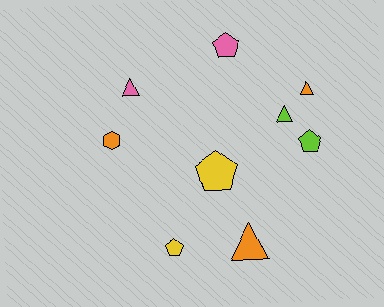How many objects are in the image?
There are 9 objects.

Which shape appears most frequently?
Triangle, with 4 objects.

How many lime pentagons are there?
There is 1 lime pentagon.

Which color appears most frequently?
Orange, with 3 objects.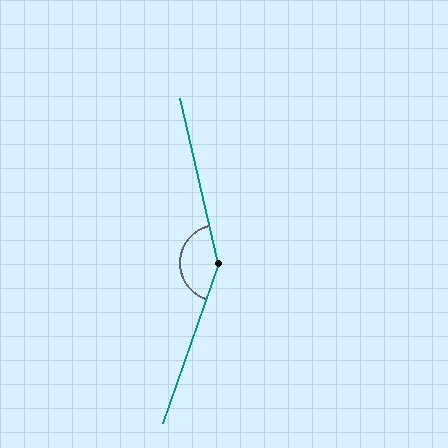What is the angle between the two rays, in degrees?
Approximately 148 degrees.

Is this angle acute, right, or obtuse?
It is obtuse.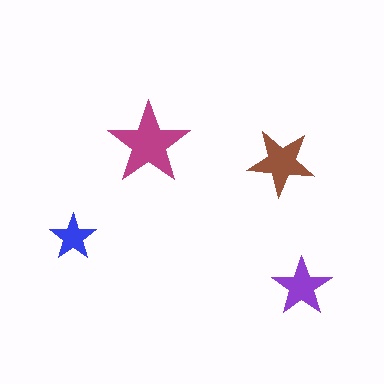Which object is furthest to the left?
The blue star is leftmost.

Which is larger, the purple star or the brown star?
The brown one.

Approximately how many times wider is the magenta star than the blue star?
About 2 times wider.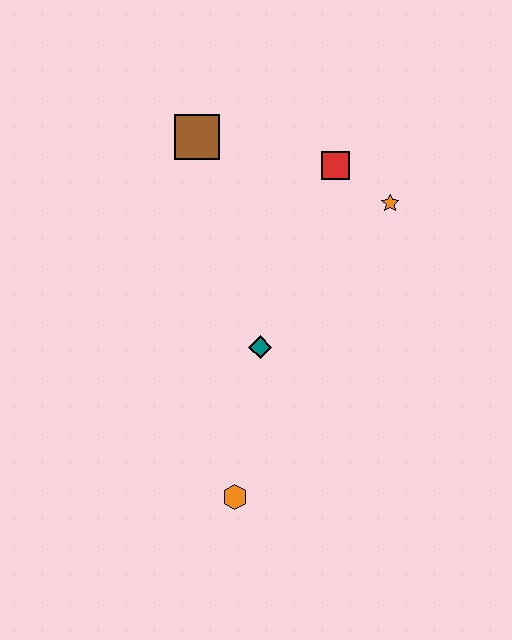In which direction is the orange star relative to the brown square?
The orange star is to the right of the brown square.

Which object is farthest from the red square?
The orange hexagon is farthest from the red square.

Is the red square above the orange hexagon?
Yes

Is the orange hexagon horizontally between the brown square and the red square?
Yes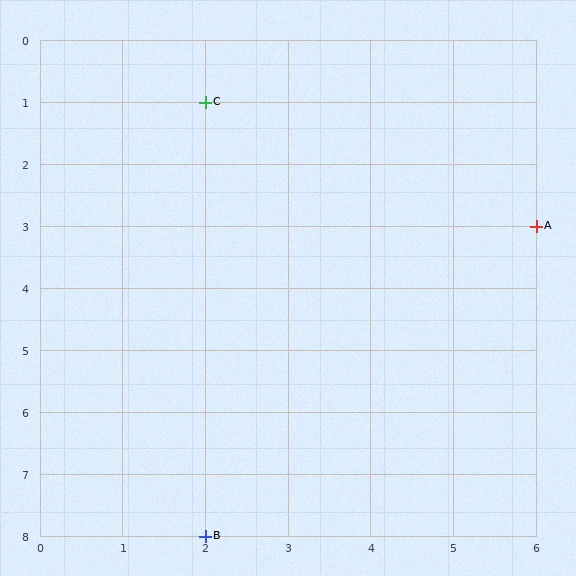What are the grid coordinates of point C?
Point C is at grid coordinates (2, 1).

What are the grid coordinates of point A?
Point A is at grid coordinates (6, 3).